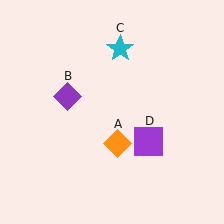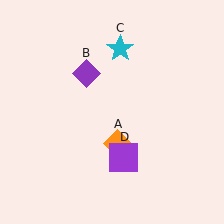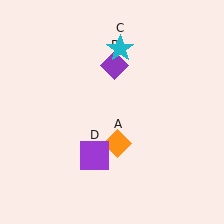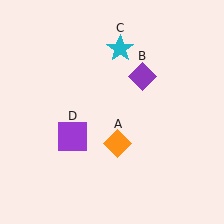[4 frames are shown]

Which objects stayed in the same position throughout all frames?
Orange diamond (object A) and cyan star (object C) remained stationary.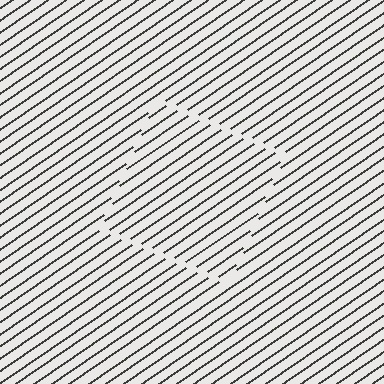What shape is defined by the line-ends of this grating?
An illusory square. The interior of the shape contains the same grating, shifted by half a period — the contour is defined by the phase discontinuity where line-ends from the inner and outer gratings abut.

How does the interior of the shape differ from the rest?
The interior of the shape contains the same grating, shifted by half a period — the contour is defined by the phase discontinuity where line-ends from the inner and outer gratings abut.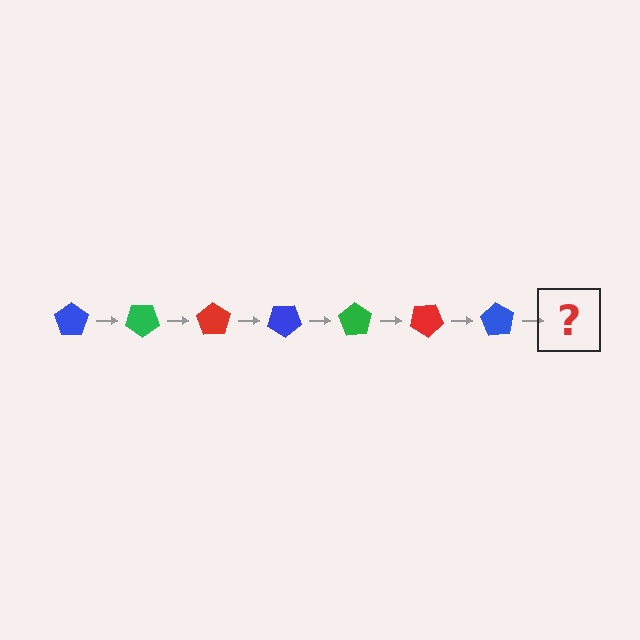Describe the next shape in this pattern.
It should be a green pentagon, rotated 245 degrees from the start.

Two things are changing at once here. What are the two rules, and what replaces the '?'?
The two rules are that it rotates 35 degrees each step and the color cycles through blue, green, and red. The '?' should be a green pentagon, rotated 245 degrees from the start.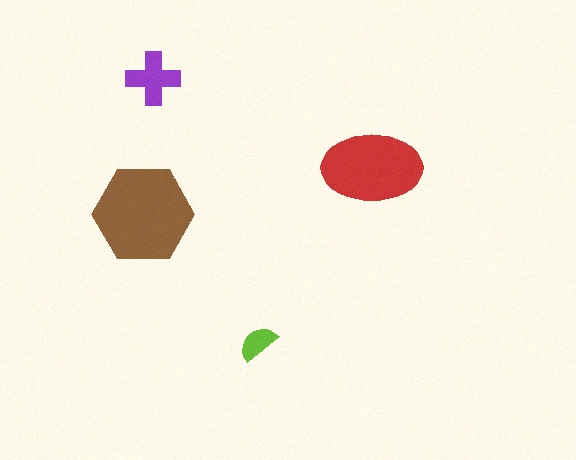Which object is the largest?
The brown hexagon.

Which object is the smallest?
The lime semicircle.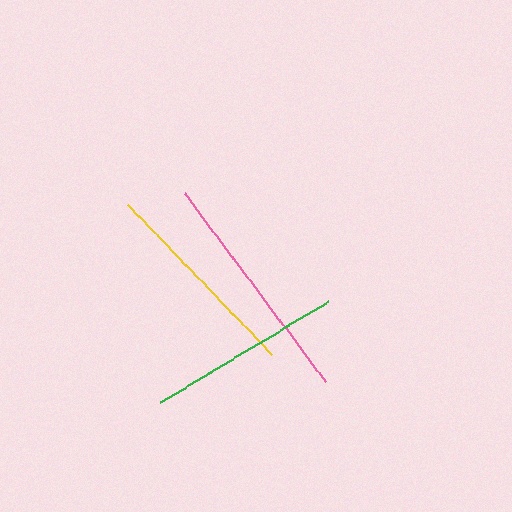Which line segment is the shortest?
The green line is the shortest at approximately 195 pixels.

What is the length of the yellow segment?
The yellow segment is approximately 208 pixels long.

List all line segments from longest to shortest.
From longest to shortest: pink, yellow, green.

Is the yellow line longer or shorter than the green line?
The yellow line is longer than the green line.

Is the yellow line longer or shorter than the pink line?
The pink line is longer than the yellow line.